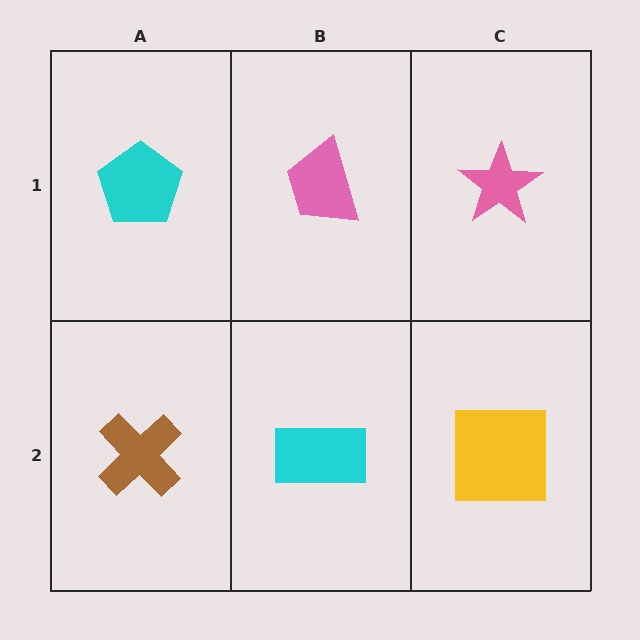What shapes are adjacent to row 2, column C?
A pink star (row 1, column C), a cyan rectangle (row 2, column B).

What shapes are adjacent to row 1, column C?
A yellow square (row 2, column C), a pink trapezoid (row 1, column B).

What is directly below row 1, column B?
A cyan rectangle.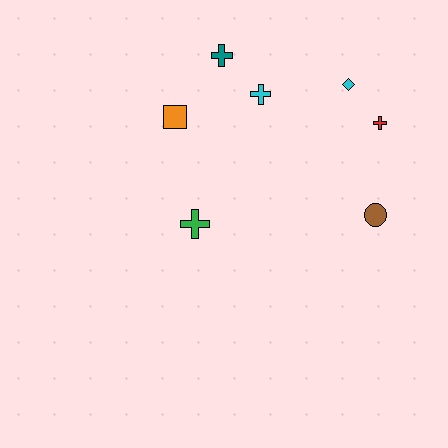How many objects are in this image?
There are 7 objects.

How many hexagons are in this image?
There are no hexagons.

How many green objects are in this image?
There is 1 green object.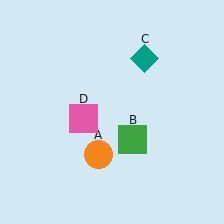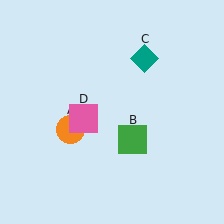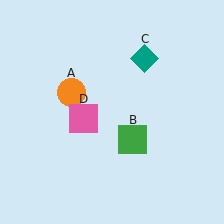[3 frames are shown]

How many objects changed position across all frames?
1 object changed position: orange circle (object A).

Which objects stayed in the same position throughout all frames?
Green square (object B) and teal diamond (object C) and pink square (object D) remained stationary.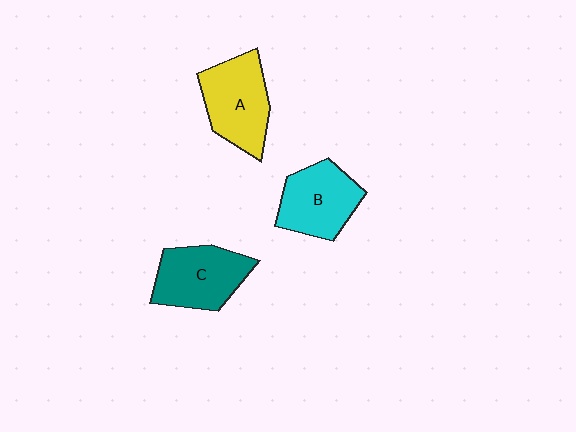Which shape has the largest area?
Shape A (yellow).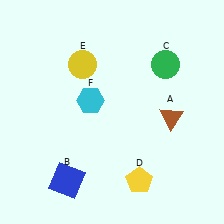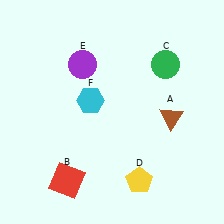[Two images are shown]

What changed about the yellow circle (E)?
In Image 1, E is yellow. In Image 2, it changed to purple.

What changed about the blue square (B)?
In Image 1, B is blue. In Image 2, it changed to red.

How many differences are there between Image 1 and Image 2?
There are 2 differences between the two images.